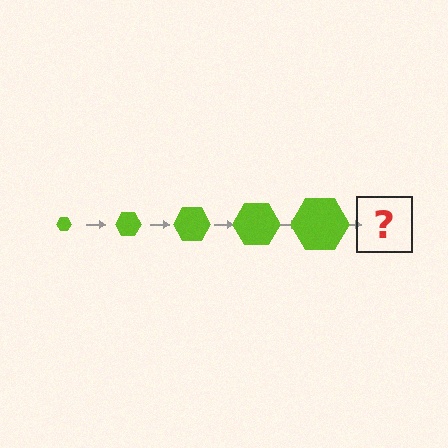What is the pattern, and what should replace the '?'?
The pattern is that the hexagon gets progressively larger each step. The '?' should be a lime hexagon, larger than the previous one.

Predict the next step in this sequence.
The next step is a lime hexagon, larger than the previous one.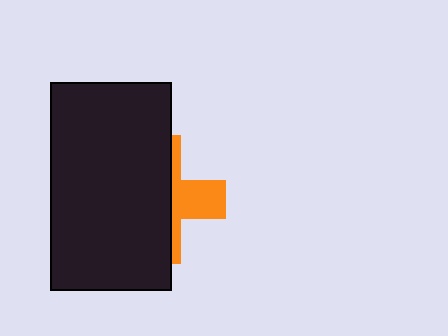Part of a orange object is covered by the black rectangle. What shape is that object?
It is a cross.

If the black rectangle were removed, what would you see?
You would see the complete orange cross.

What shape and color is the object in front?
The object in front is a black rectangle.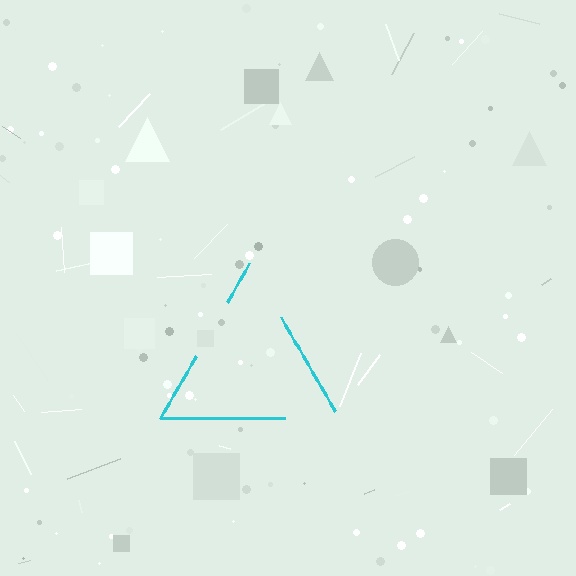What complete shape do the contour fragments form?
The contour fragments form a triangle.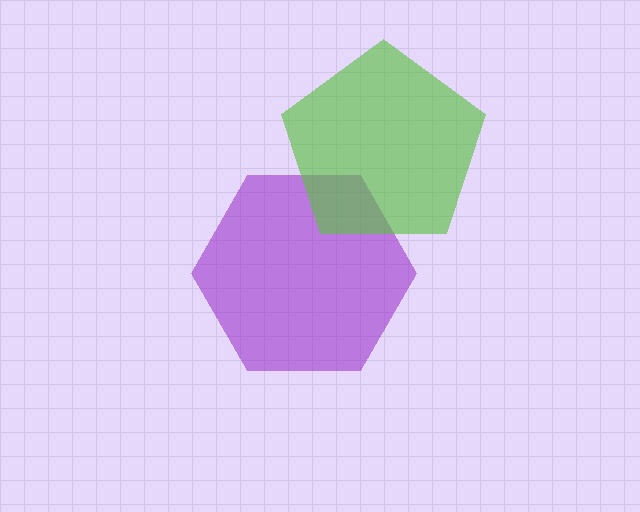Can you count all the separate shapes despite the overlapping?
Yes, there are 2 separate shapes.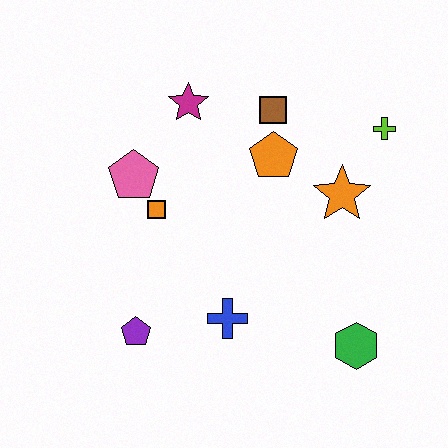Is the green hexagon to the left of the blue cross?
No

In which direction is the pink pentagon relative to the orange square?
The pink pentagon is above the orange square.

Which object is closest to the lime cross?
The orange star is closest to the lime cross.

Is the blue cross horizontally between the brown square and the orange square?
Yes